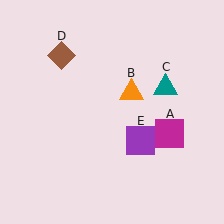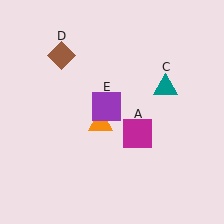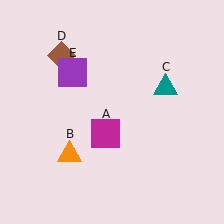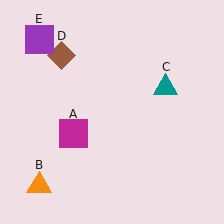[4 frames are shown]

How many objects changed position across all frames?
3 objects changed position: magenta square (object A), orange triangle (object B), purple square (object E).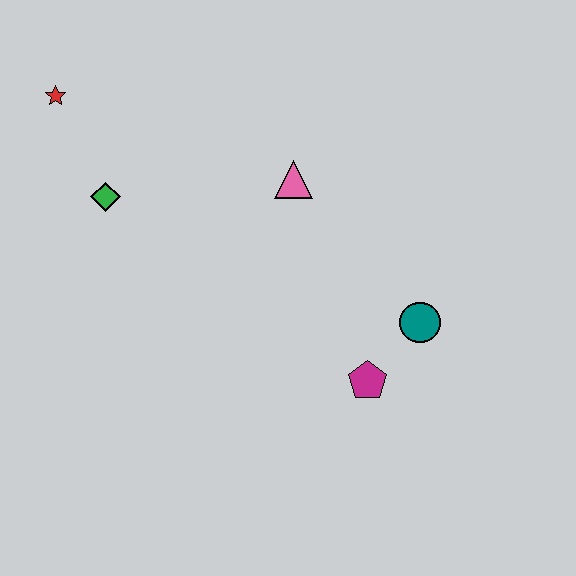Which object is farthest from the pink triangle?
The red star is farthest from the pink triangle.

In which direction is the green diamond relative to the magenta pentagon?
The green diamond is to the left of the magenta pentagon.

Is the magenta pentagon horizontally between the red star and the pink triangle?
No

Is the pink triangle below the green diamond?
No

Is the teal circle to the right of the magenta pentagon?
Yes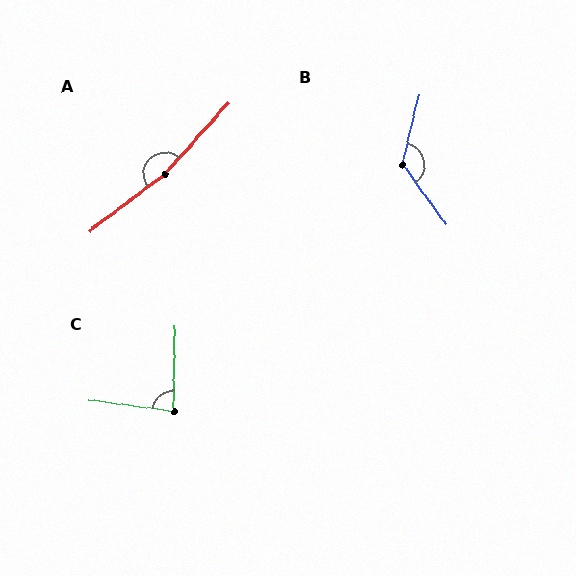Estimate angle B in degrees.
Approximately 131 degrees.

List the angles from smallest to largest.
C (83°), B (131°), A (169°).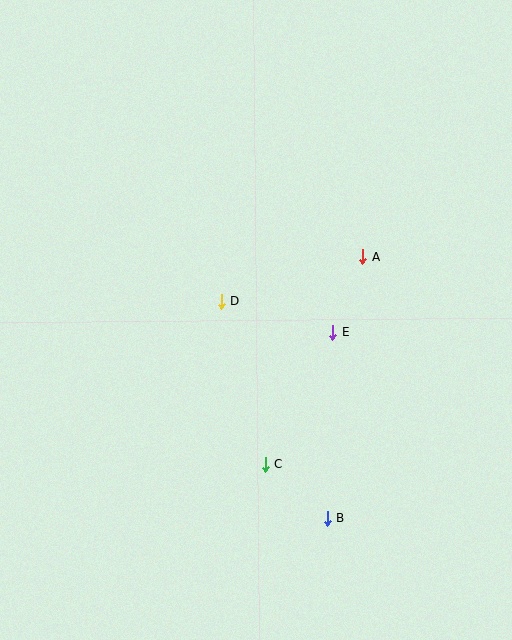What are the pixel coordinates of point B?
Point B is at (327, 519).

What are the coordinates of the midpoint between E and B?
The midpoint between E and B is at (330, 426).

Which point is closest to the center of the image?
Point D at (221, 301) is closest to the center.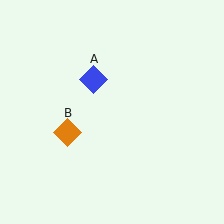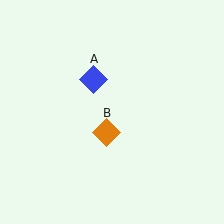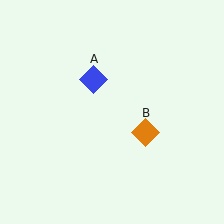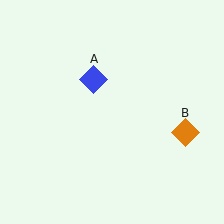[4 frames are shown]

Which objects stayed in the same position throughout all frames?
Blue diamond (object A) remained stationary.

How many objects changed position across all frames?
1 object changed position: orange diamond (object B).